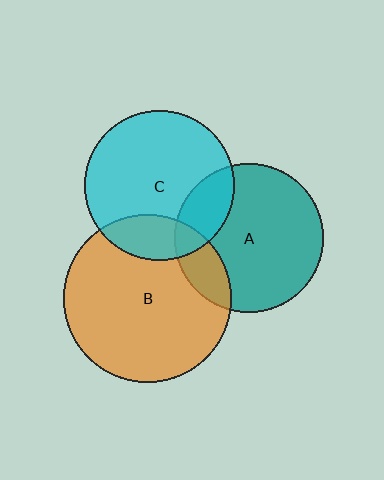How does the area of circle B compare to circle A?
Approximately 1.3 times.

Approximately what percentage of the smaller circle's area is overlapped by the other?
Approximately 15%.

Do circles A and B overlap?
Yes.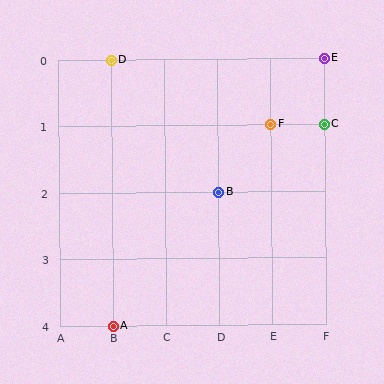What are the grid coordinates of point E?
Point E is at grid coordinates (F, 0).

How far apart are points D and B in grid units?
Points D and B are 2 columns and 2 rows apart (about 2.8 grid units diagonally).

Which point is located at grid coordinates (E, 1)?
Point F is at (E, 1).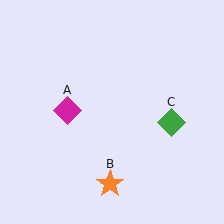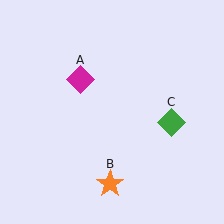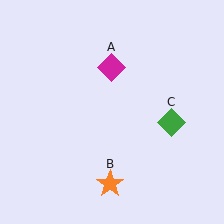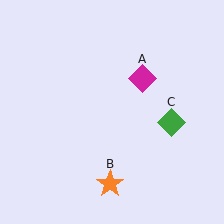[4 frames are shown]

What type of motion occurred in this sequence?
The magenta diamond (object A) rotated clockwise around the center of the scene.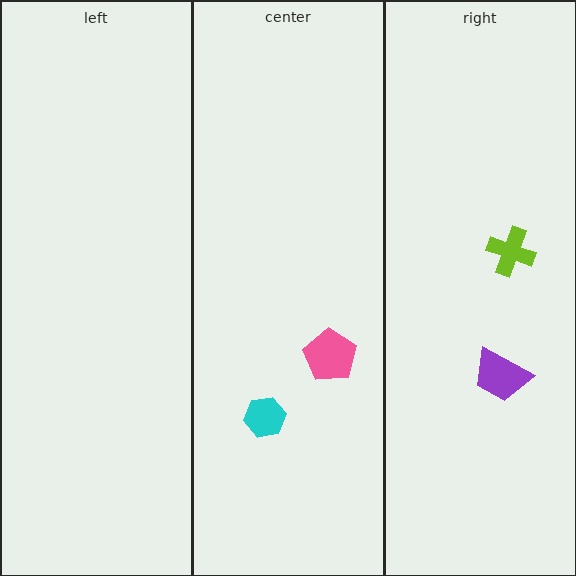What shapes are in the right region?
The purple trapezoid, the lime cross.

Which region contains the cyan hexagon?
The center region.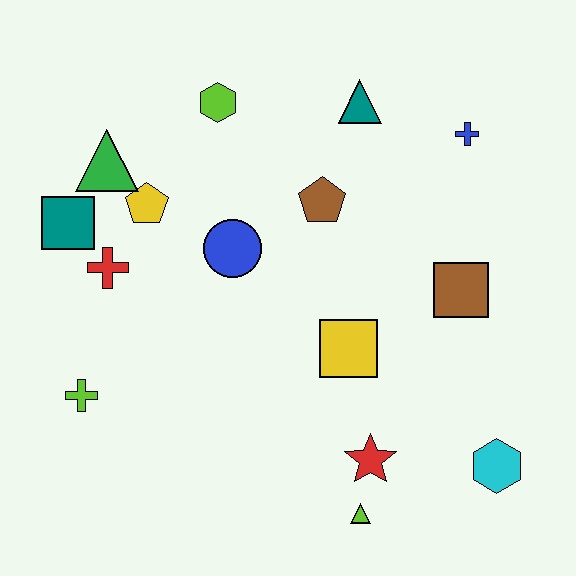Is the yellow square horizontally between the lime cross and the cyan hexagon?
Yes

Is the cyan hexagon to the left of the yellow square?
No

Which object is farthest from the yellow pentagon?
The cyan hexagon is farthest from the yellow pentagon.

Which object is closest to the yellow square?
The red star is closest to the yellow square.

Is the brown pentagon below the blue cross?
Yes